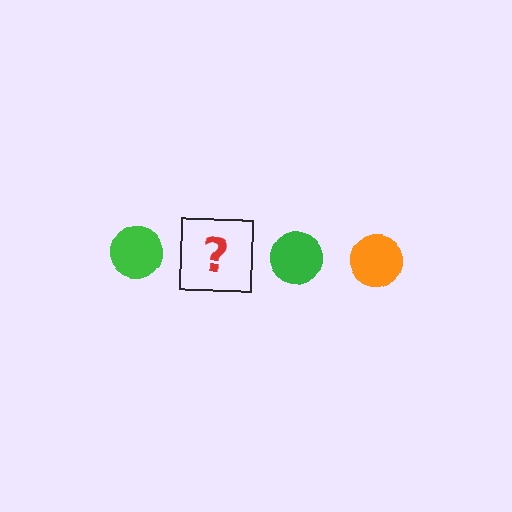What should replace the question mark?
The question mark should be replaced with an orange circle.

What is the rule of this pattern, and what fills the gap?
The rule is that the pattern cycles through green, orange circles. The gap should be filled with an orange circle.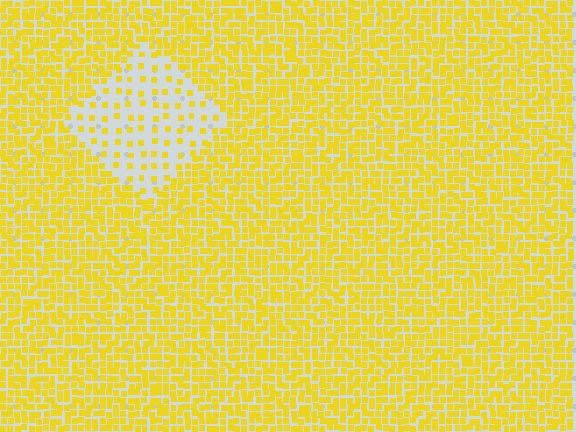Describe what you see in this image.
The image contains small yellow elements arranged at two different densities. A diamond-shaped region is visible where the elements are less densely packed than the surrounding area.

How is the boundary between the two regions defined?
The boundary is defined by a change in element density (approximately 3.1x ratio). All elements are the same color, size, and shape.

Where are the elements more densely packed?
The elements are more densely packed outside the diamond boundary.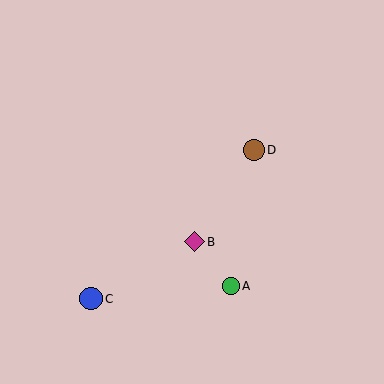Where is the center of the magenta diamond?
The center of the magenta diamond is at (194, 242).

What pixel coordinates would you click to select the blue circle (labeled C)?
Click at (91, 299) to select the blue circle C.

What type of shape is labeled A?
Shape A is a green circle.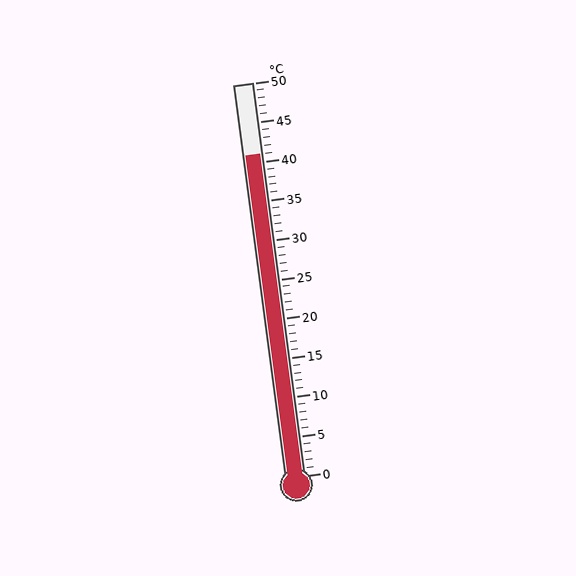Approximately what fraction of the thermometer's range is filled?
The thermometer is filled to approximately 80% of its range.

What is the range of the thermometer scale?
The thermometer scale ranges from 0°C to 50°C.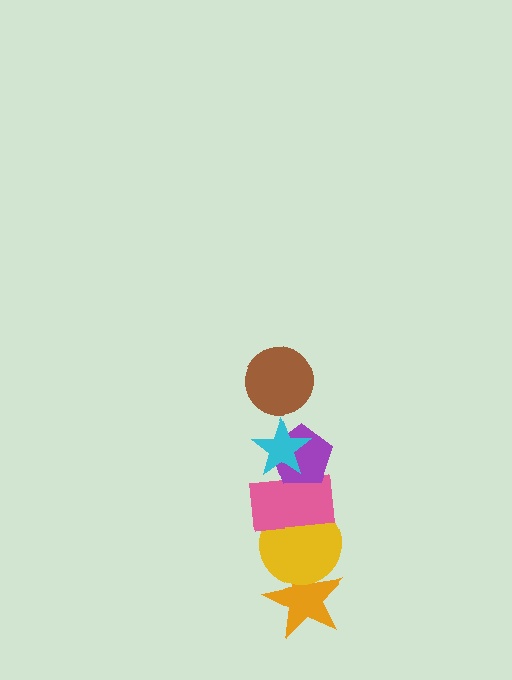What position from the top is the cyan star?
The cyan star is 2nd from the top.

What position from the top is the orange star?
The orange star is 6th from the top.